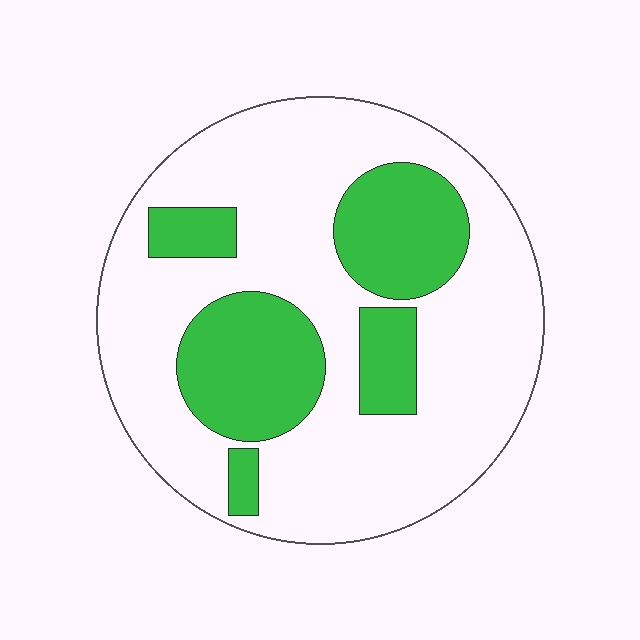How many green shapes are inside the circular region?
5.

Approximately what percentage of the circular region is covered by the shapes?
Approximately 30%.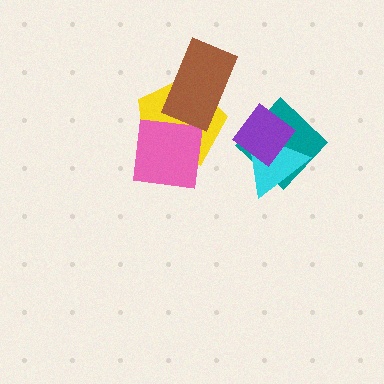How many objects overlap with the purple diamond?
2 objects overlap with the purple diamond.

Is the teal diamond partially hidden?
Yes, it is partially covered by another shape.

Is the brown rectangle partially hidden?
No, no other shape covers it.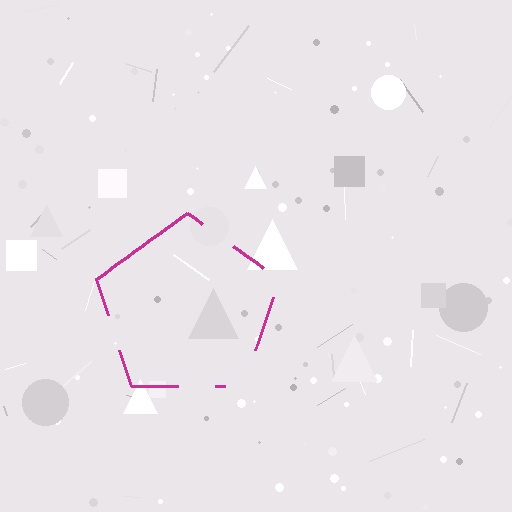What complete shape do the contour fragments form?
The contour fragments form a pentagon.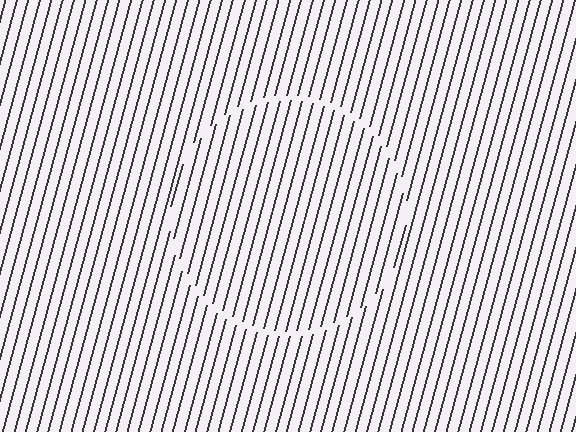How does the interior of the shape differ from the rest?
The interior of the shape contains the same grating, shifted by half a period — the contour is defined by the phase discontinuity where line-ends from the inner and outer gratings abut.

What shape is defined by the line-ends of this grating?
An illusory circle. The interior of the shape contains the same grating, shifted by half a period — the contour is defined by the phase discontinuity where line-ends from the inner and outer gratings abut.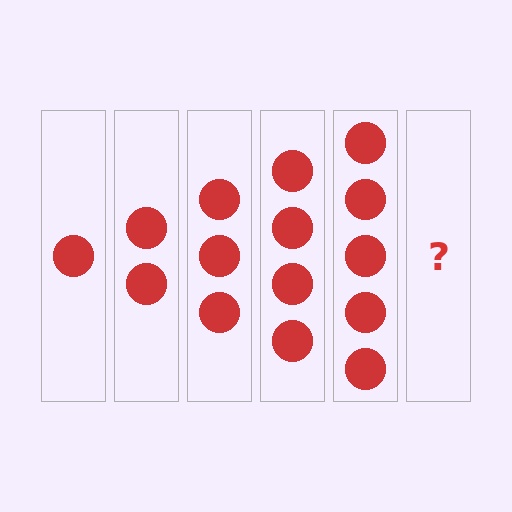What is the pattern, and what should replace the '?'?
The pattern is that each step adds one more circle. The '?' should be 6 circles.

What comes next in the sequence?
The next element should be 6 circles.